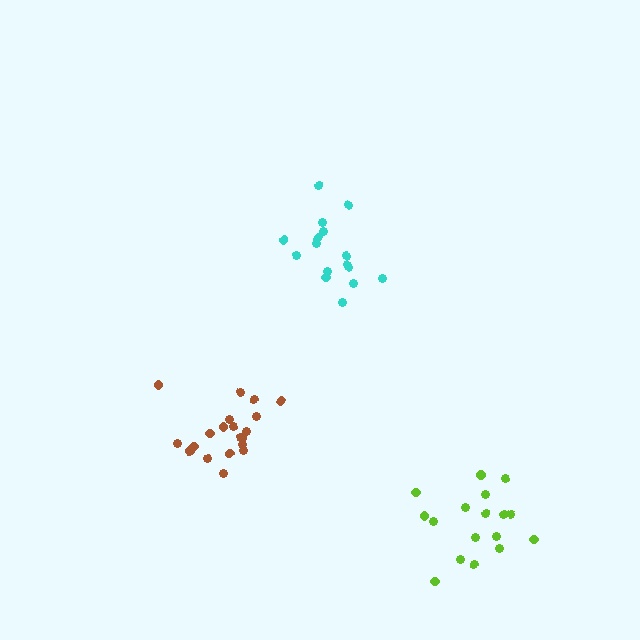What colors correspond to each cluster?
The clusters are colored: brown, lime, cyan.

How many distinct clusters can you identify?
There are 3 distinct clusters.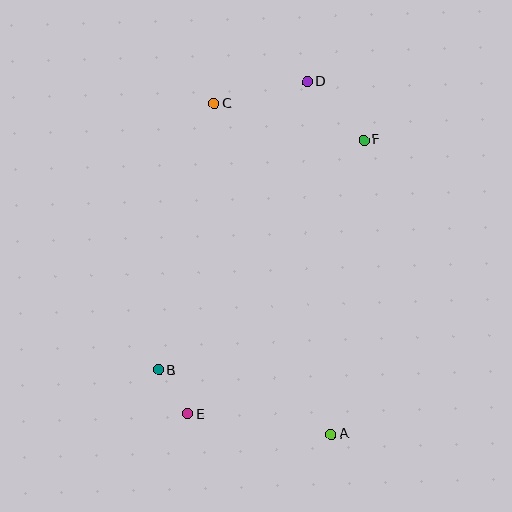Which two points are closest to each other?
Points B and E are closest to each other.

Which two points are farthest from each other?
Points D and E are farthest from each other.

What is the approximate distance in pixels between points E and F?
The distance between E and F is approximately 326 pixels.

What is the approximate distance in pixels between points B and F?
The distance between B and F is approximately 308 pixels.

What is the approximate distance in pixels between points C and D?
The distance between C and D is approximately 95 pixels.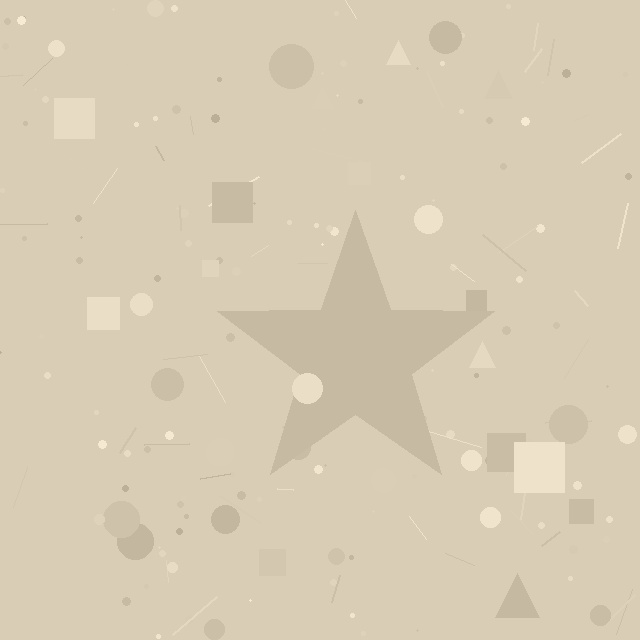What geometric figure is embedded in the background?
A star is embedded in the background.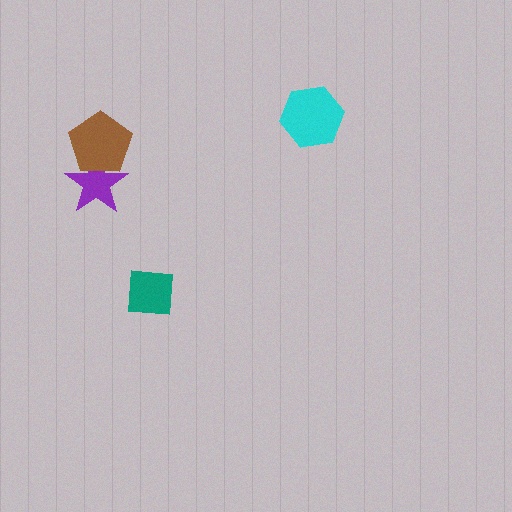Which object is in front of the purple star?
The brown pentagon is in front of the purple star.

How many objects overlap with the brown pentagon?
1 object overlaps with the brown pentagon.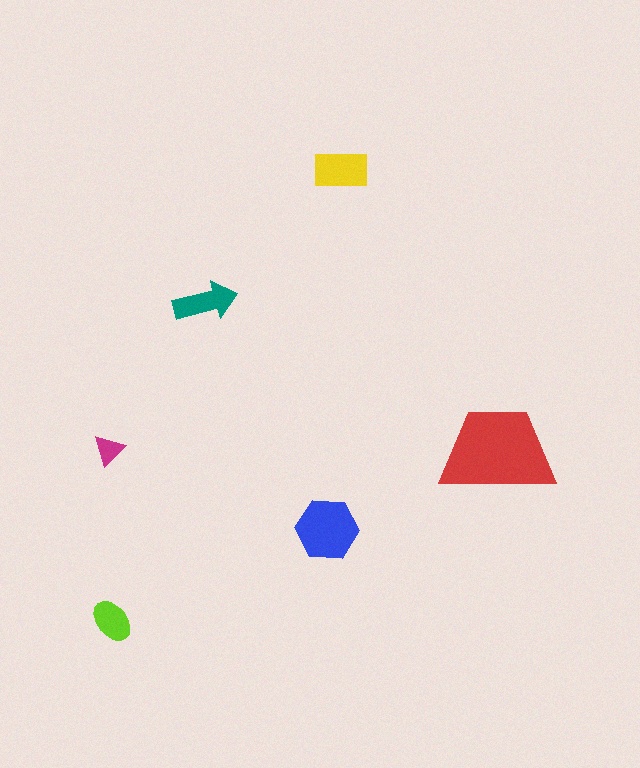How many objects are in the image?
There are 6 objects in the image.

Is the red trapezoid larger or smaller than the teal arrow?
Larger.